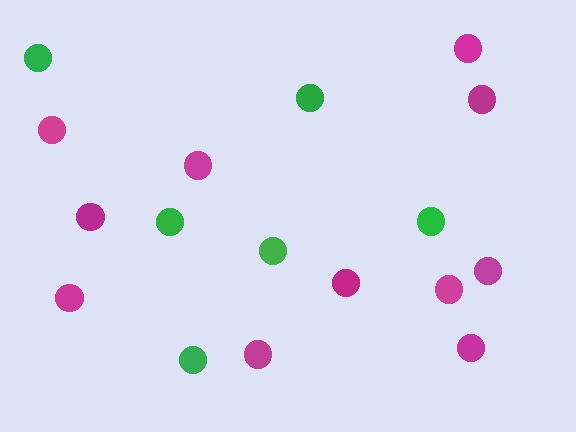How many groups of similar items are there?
There are 2 groups: one group of green circles (6) and one group of magenta circles (11).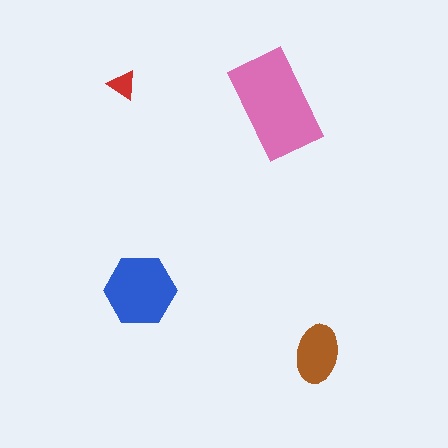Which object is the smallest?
The red triangle.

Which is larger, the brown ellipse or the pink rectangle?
The pink rectangle.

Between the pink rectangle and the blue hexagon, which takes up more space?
The pink rectangle.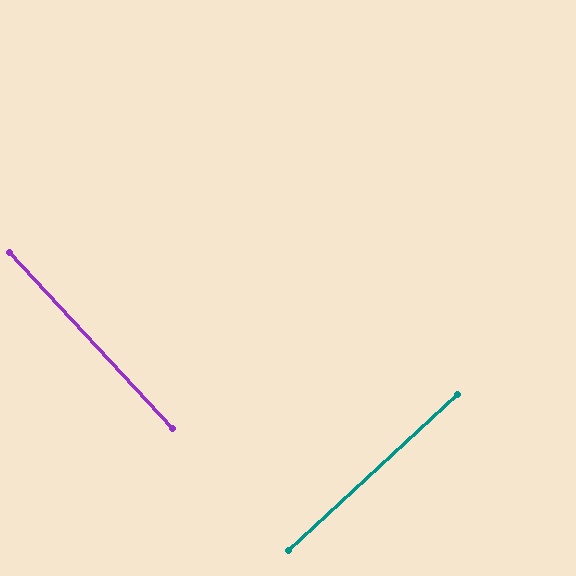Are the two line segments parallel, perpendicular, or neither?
Perpendicular — they meet at approximately 90°.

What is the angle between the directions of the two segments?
Approximately 90 degrees.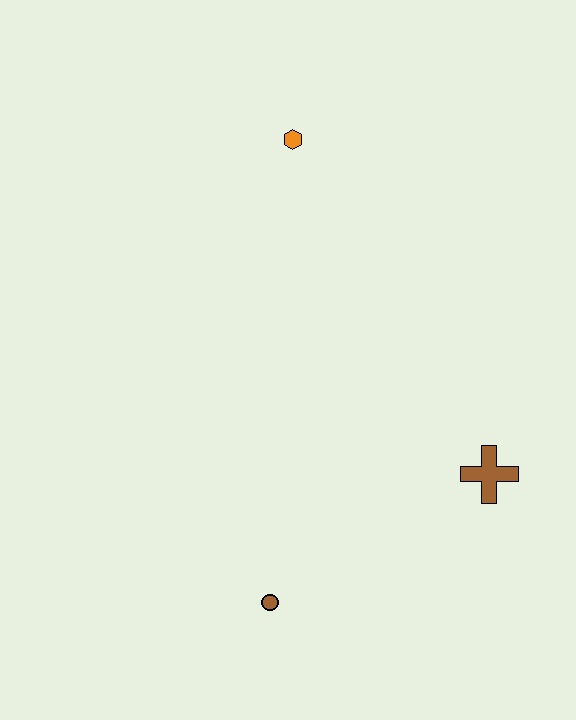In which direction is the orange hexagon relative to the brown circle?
The orange hexagon is above the brown circle.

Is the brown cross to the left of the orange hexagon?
No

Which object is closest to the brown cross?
The brown circle is closest to the brown cross.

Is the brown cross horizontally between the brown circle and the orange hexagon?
No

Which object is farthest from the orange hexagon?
The brown circle is farthest from the orange hexagon.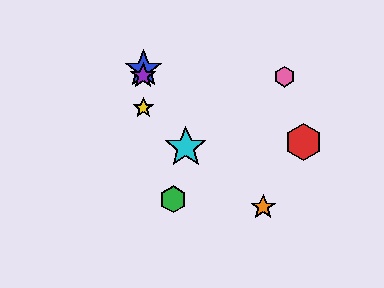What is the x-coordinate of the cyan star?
The cyan star is at x≈186.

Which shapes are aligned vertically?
The blue star, the yellow star, the purple star are aligned vertically.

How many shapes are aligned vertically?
3 shapes (the blue star, the yellow star, the purple star) are aligned vertically.